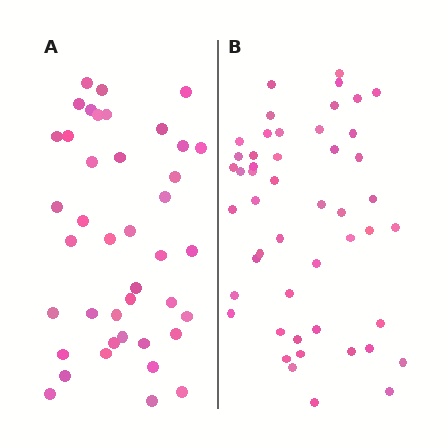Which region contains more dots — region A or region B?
Region B (the right region) has more dots.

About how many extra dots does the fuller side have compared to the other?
Region B has roughly 8 or so more dots than region A.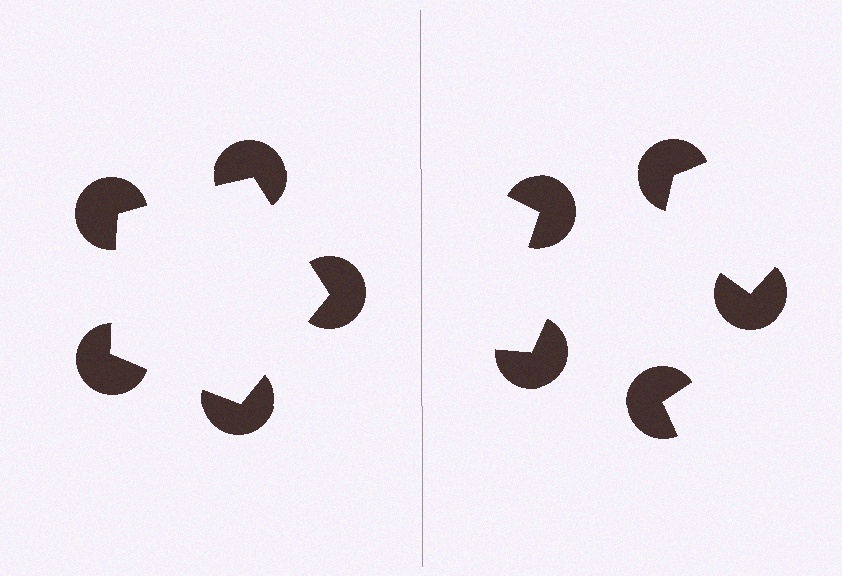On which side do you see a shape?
An illusory pentagon appears on the left side. On the right side the wedge cuts are rotated, so no coherent shape forms.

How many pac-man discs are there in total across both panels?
10 — 5 on each side.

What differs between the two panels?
The pac-man discs are positioned identically on both sides; only the wedge orientations differ. On the left they align to a pentagon; on the right they are misaligned.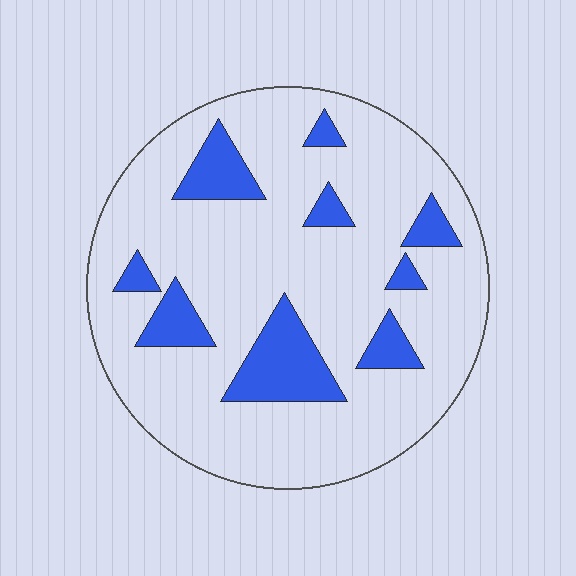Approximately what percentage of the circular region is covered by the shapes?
Approximately 15%.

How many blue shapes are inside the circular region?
9.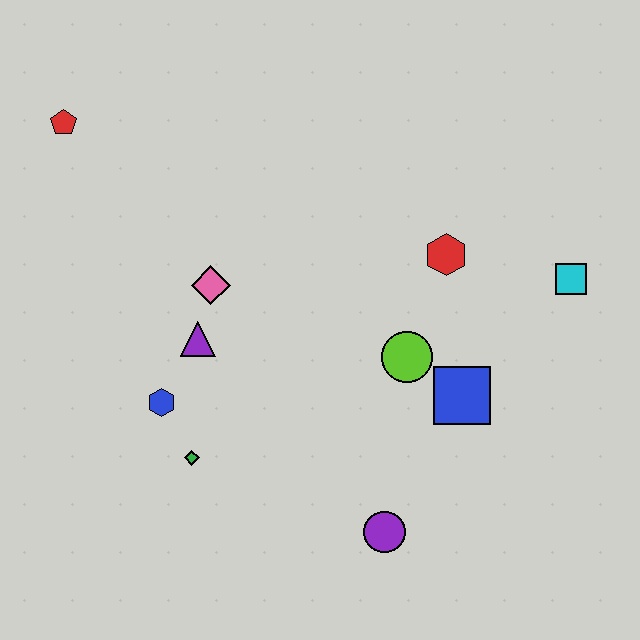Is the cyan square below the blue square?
No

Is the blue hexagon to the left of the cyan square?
Yes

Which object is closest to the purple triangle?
The pink diamond is closest to the purple triangle.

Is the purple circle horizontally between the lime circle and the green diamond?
Yes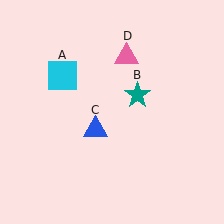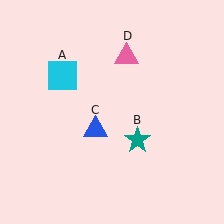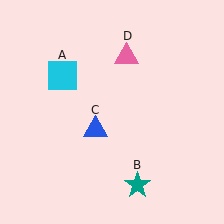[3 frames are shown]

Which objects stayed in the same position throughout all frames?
Cyan square (object A) and blue triangle (object C) and pink triangle (object D) remained stationary.